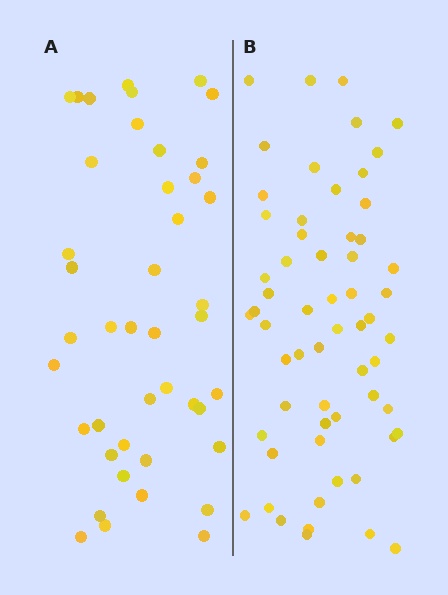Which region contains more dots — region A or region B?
Region B (the right region) has more dots.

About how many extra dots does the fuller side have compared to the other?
Region B has approximately 15 more dots than region A.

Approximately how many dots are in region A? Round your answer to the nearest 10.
About 40 dots. (The exact count is 43, which rounds to 40.)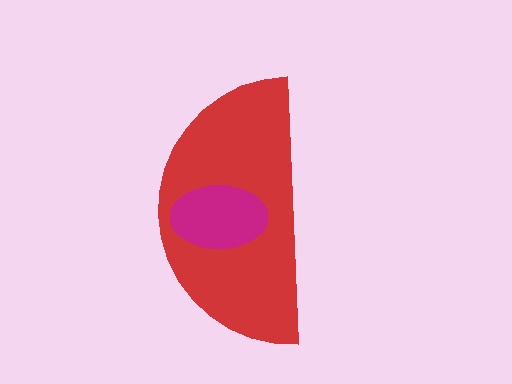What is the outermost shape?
The red semicircle.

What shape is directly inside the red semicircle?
The magenta ellipse.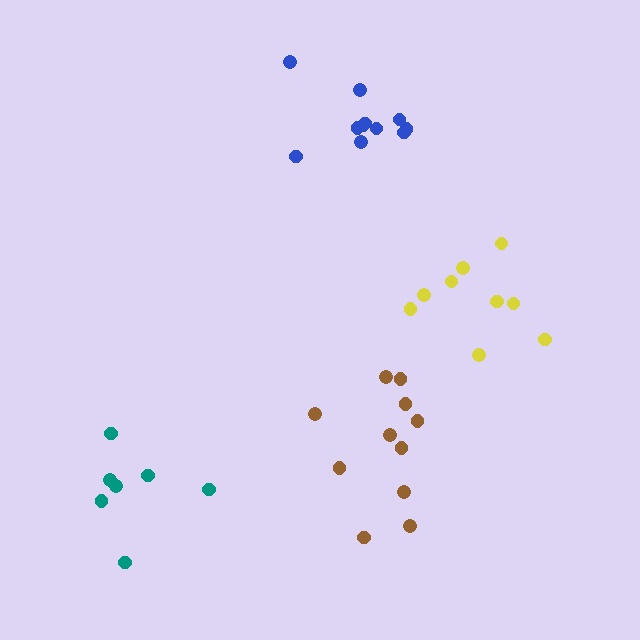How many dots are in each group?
Group 1: 7 dots, Group 2: 11 dots, Group 3: 11 dots, Group 4: 9 dots (38 total).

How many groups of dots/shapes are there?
There are 4 groups.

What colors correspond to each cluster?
The clusters are colored: teal, brown, blue, yellow.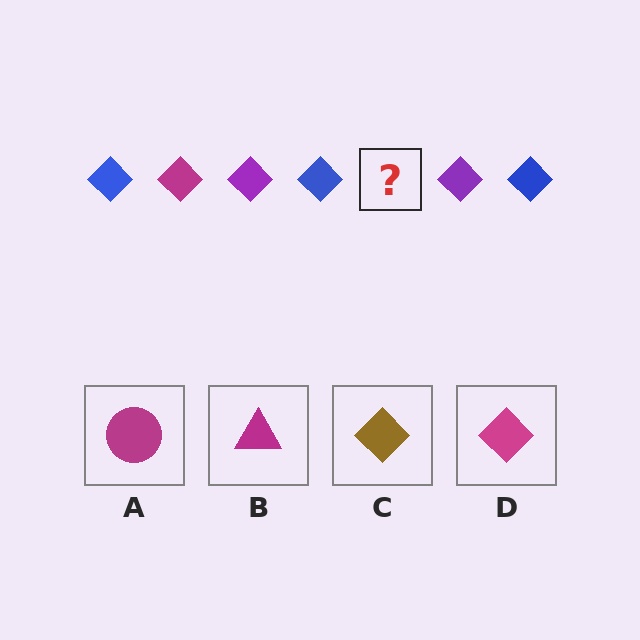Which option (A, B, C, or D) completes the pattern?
D.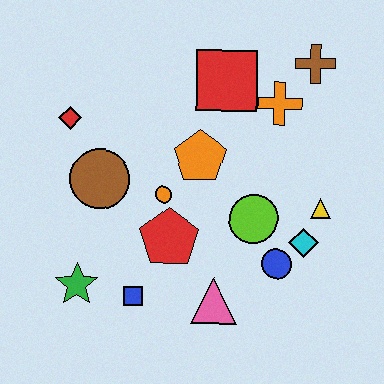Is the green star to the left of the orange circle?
Yes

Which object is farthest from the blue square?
The brown cross is farthest from the blue square.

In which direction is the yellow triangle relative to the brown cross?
The yellow triangle is below the brown cross.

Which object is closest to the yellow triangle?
The cyan diamond is closest to the yellow triangle.